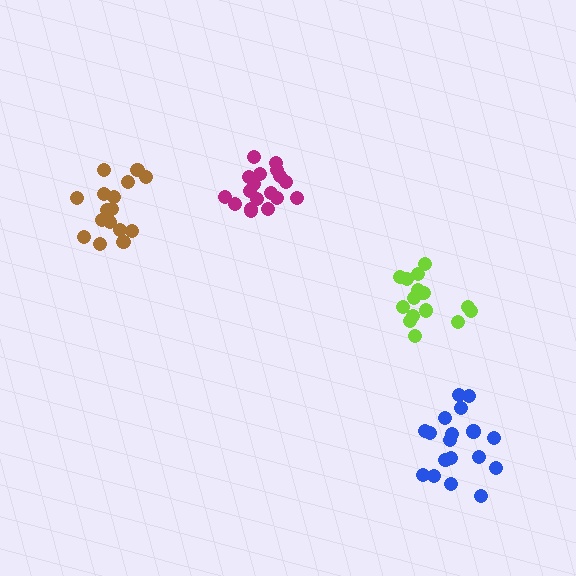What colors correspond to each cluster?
The clusters are colored: magenta, brown, blue, lime.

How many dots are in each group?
Group 1: 18 dots, Group 2: 16 dots, Group 3: 18 dots, Group 4: 15 dots (67 total).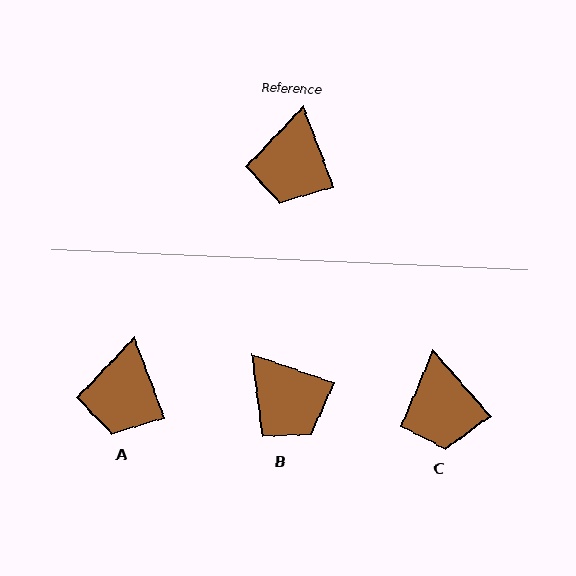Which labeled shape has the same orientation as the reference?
A.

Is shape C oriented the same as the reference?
No, it is off by about 20 degrees.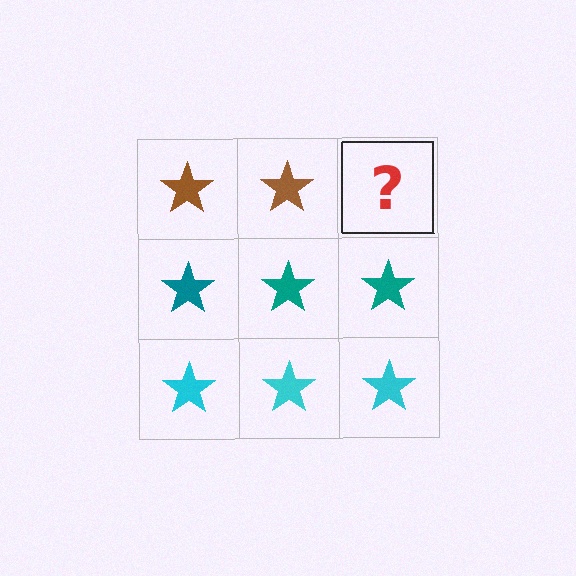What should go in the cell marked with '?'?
The missing cell should contain a brown star.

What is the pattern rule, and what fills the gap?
The rule is that each row has a consistent color. The gap should be filled with a brown star.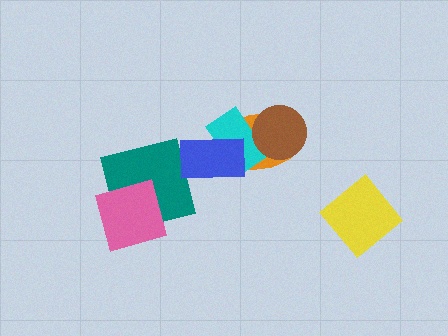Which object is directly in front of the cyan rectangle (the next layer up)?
The brown circle is directly in front of the cyan rectangle.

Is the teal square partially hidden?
Yes, it is partially covered by another shape.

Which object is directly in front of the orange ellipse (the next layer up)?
The cyan rectangle is directly in front of the orange ellipse.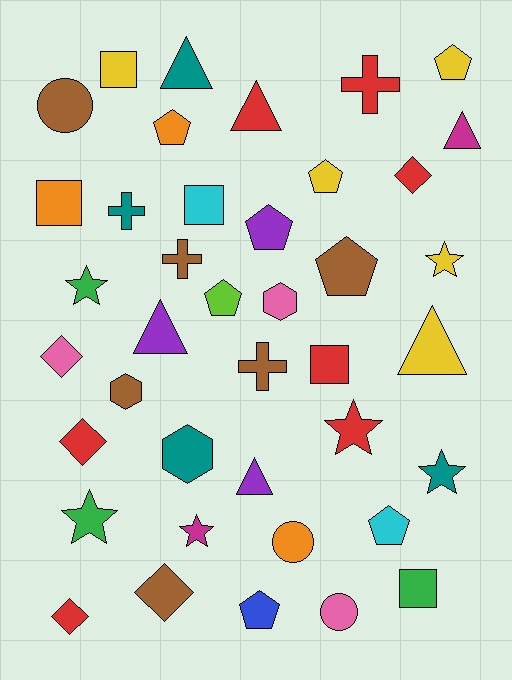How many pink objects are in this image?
There are 3 pink objects.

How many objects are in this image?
There are 40 objects.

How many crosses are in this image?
There are 4 crosses.